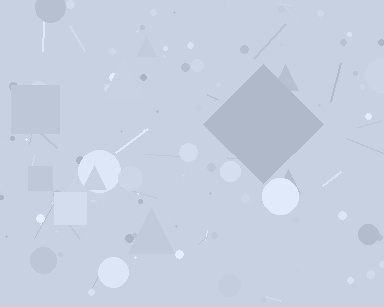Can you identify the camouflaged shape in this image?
The camouflaged shape is a diamond.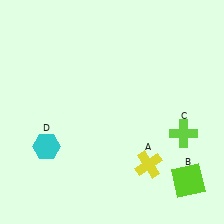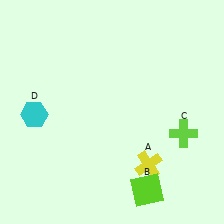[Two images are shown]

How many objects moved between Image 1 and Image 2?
2 objects moved between the two images.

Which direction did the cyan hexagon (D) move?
The cyan hexagon (D) moved up.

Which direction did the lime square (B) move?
The lime square (B) moved left.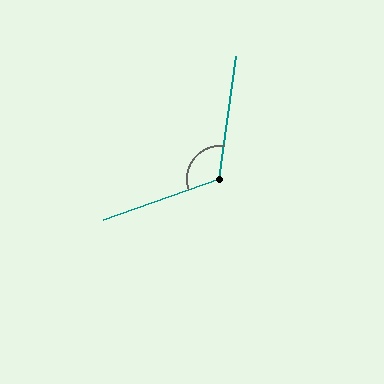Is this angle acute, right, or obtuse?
It is obtuse.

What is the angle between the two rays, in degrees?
Approximately 117 degrees.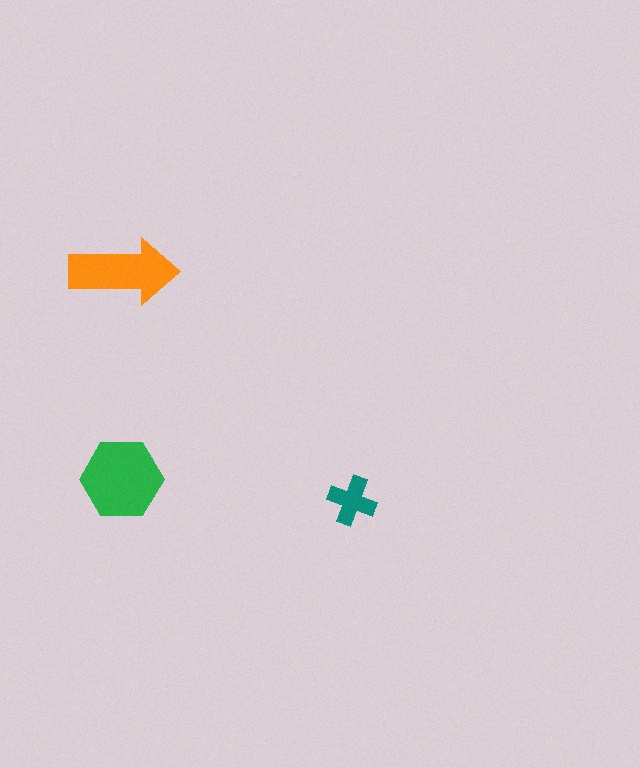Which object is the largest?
The green hexagon.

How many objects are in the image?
There are 3 objects in the image.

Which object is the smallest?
The teal cross.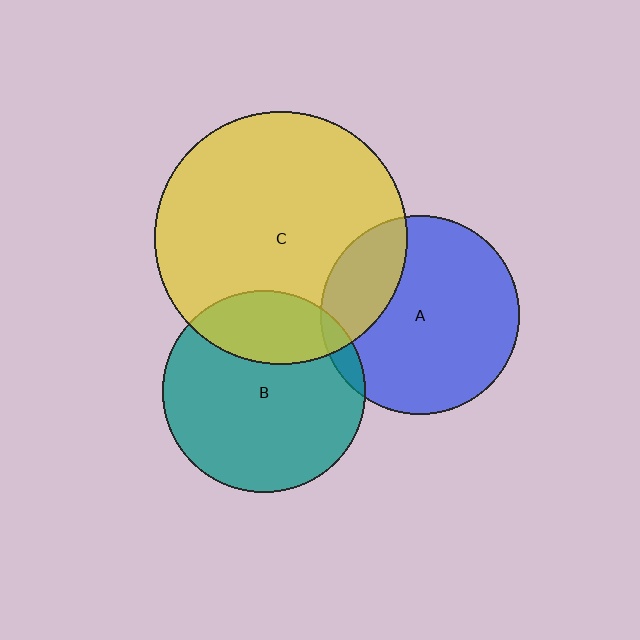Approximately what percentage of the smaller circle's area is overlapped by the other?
Approximately 25%.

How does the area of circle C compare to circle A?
Approximately 1.6 times.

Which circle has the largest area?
Circle C (yellow).